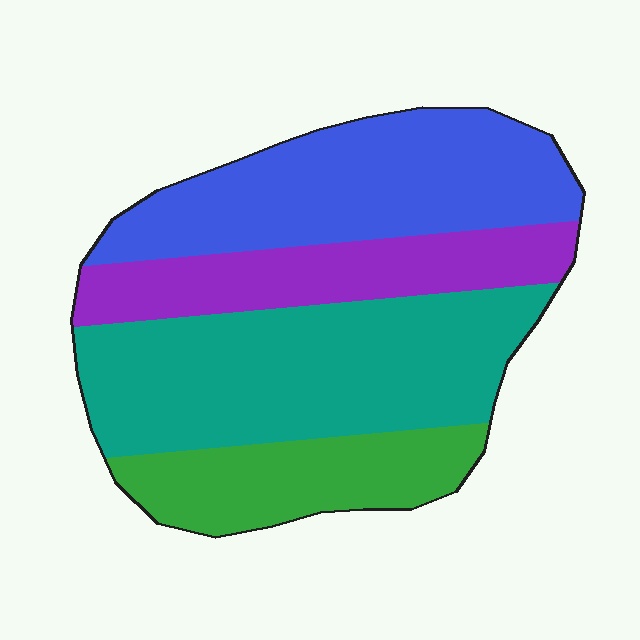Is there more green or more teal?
Teal.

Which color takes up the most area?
Teal, at roughly 35%.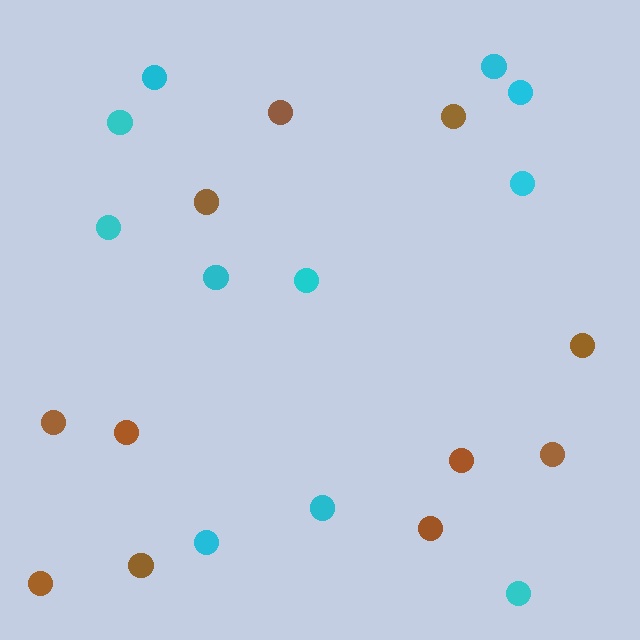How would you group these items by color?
There are 2 groups: one group of cyan circles (11) and one group of brown circles (11).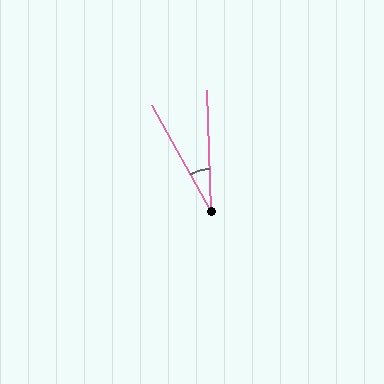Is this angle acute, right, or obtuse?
It is acute.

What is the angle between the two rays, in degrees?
Approximately 27 degrees.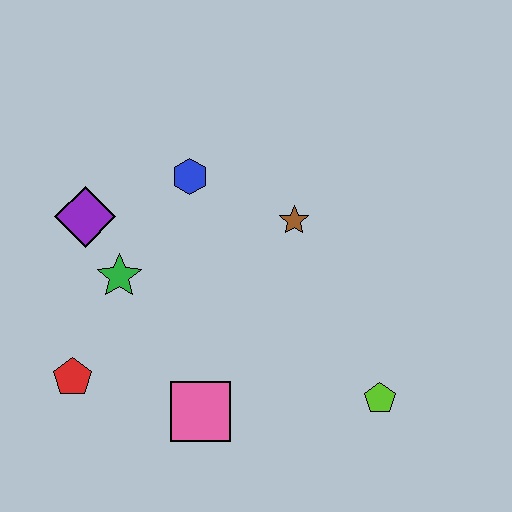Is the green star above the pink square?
Yes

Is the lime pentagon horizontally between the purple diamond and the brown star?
No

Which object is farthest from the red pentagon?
The lime pentagon is farthest from the red pentagon.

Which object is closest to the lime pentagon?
The pink square is closest to the lime pentagon.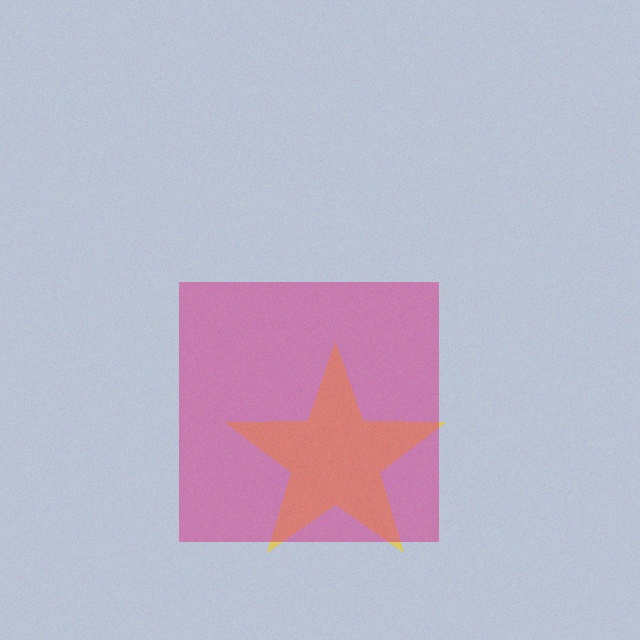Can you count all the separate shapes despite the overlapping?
Yes, there are 2 separate shapes.